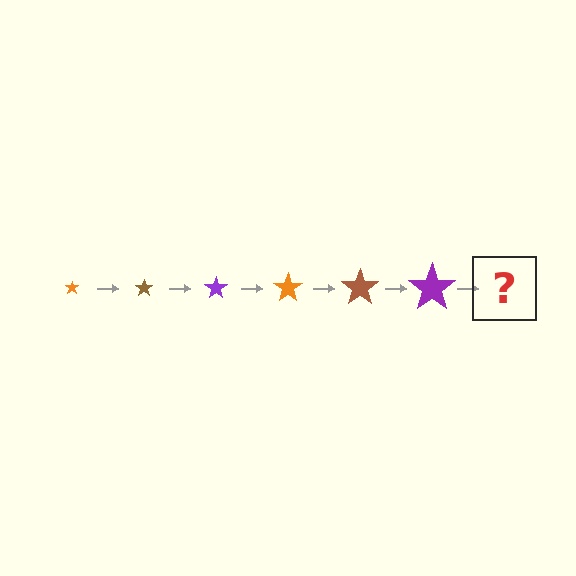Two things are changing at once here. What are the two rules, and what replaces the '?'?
The two rules are that the star grows larger each step and the color cycles through orange, brown, and purple. The '?' should be an orange star, larger than the previous one.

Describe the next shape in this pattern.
It should be an orange star, larger than the previous one.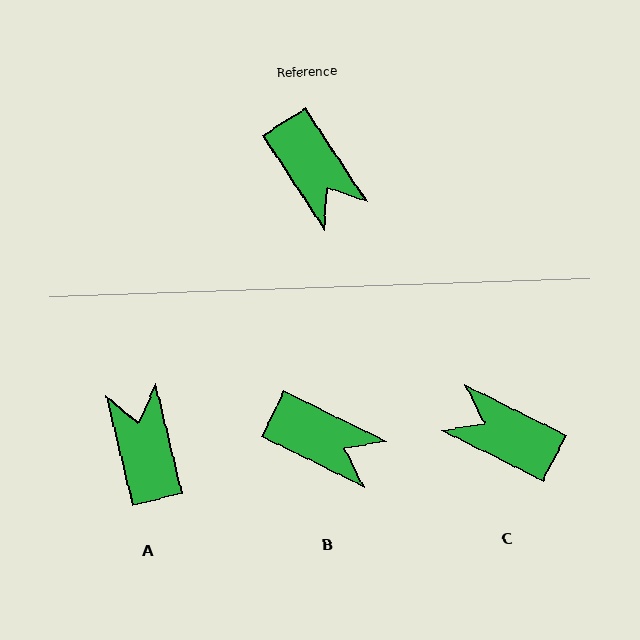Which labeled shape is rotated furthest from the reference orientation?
A, about 161 degrees away.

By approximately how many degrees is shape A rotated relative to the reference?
Approximately 161 degrees counter-clockwise.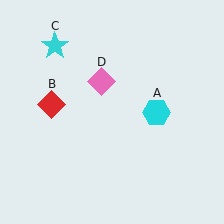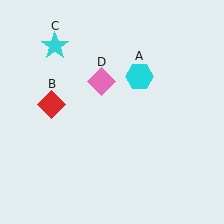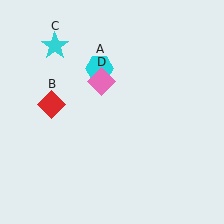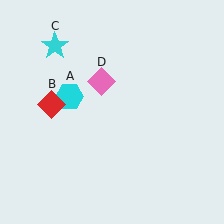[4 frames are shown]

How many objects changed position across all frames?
1 object changed position: cyan hexagon (object A).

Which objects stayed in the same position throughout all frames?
Red diamond (object B) and cyan star (object C) and pink diamond (object D) remained stationary.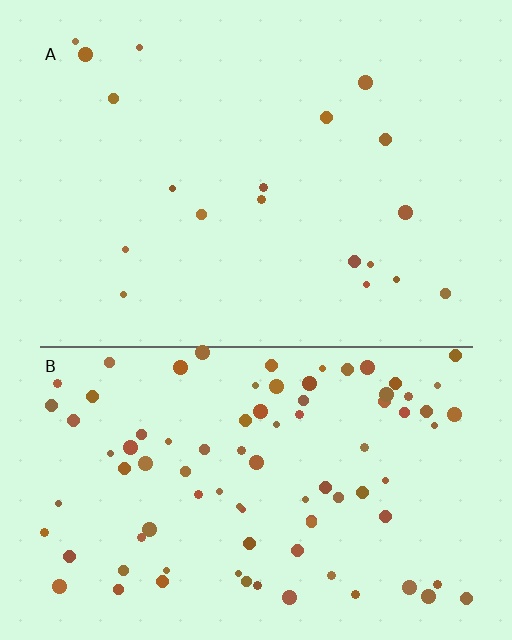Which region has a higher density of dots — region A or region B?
B (the bottom).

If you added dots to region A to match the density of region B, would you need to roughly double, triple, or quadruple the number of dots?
Approximately quadruple.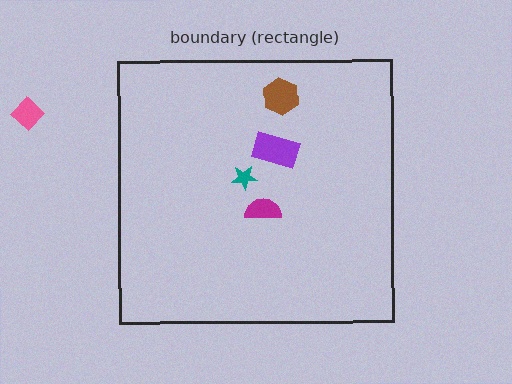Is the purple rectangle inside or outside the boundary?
Inside.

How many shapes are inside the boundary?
4 inside, 1 outside.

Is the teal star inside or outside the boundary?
Inside.